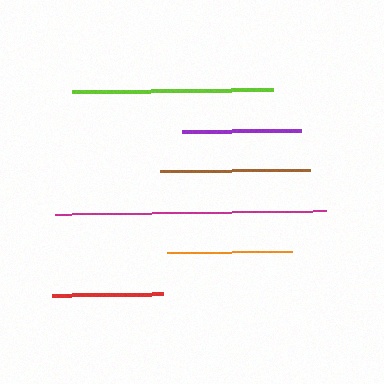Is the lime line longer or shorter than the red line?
The lime line is longer than the red line.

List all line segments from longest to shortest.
From longest to shortest: magenta, lime, brown, orange, purple, red.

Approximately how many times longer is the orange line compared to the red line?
The orange line is approximately 1.1 times the length of the red line.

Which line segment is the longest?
The magenta line is the longest at approximately 271 pixels.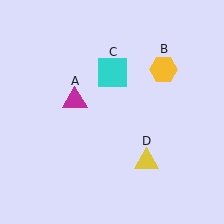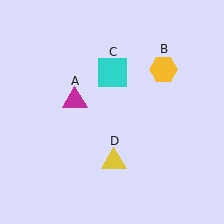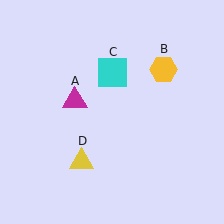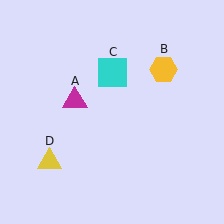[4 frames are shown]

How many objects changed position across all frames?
1 object changed position: yellow triangle (object D).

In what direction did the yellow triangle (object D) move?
The yellow triangle (object D) moved left.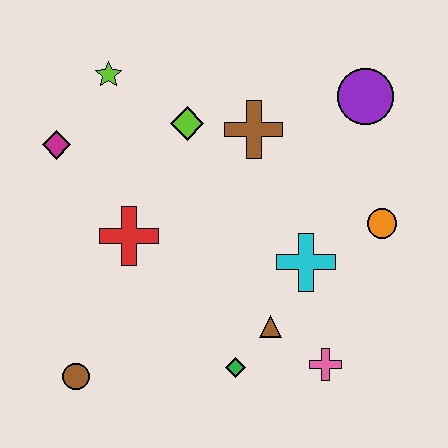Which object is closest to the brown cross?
The lime diamond is closest to the brown cross.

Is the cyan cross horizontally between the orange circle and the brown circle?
Yes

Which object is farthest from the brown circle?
The purple circle is farthest from the brown circle.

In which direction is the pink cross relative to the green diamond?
The pink cross is to the right of the green diamond.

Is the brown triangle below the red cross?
Yes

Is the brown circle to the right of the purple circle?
No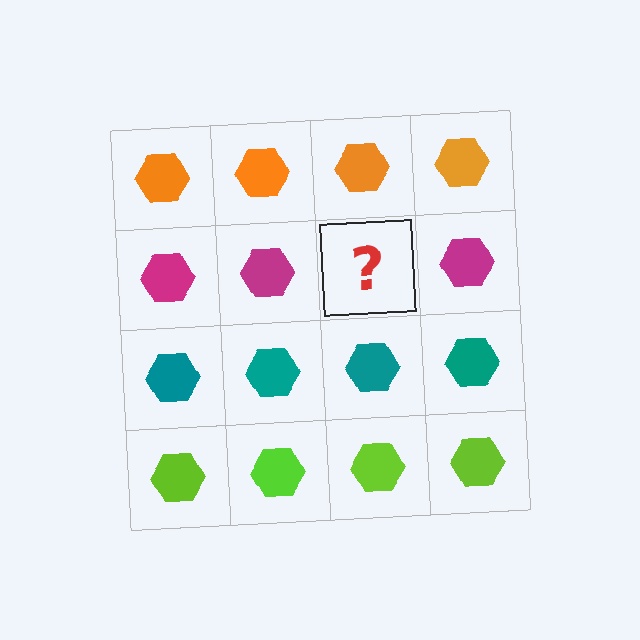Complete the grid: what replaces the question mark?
The question mark should be replaced with a magenta hexagon.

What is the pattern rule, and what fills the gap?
The rule is that each row has a consistent color. The gap should be filled with a magenta hexagon.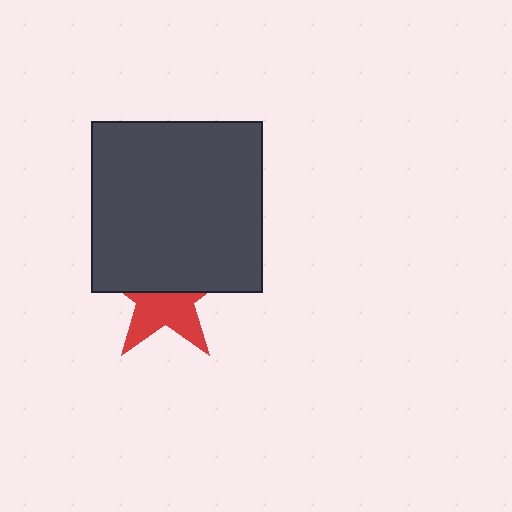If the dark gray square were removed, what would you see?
You would see the complete red star.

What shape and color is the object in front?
The object in front is a dark gray square.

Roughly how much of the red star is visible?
About half of it is visible (roughly 48%).